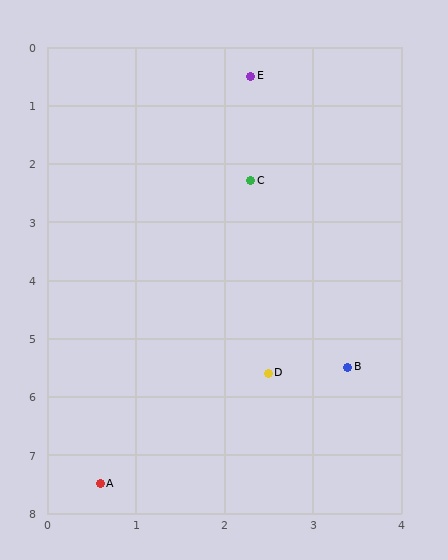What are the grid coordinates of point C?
Point C is at approximately (2.3, 2.3).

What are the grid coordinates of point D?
Point D is at approximately (2.5, 5.6).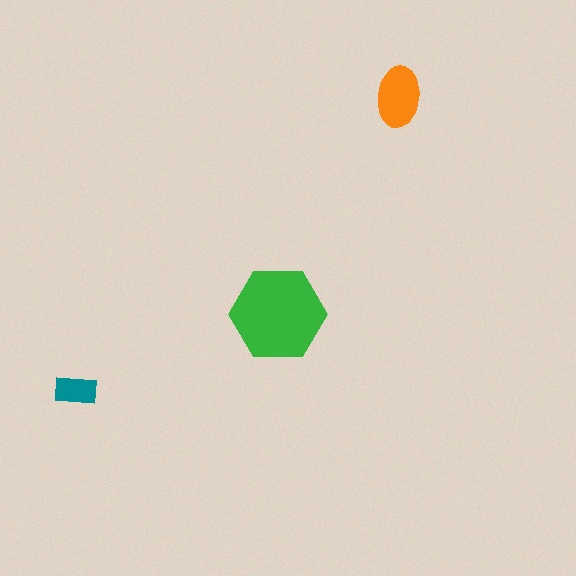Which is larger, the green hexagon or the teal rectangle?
The green hexagon.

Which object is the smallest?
The teal rectangle.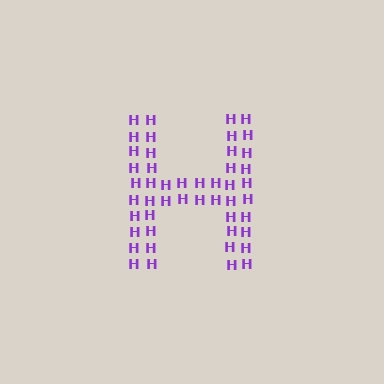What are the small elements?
The small elements are letter H's.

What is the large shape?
The large shape is the letter H.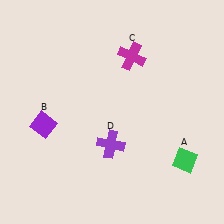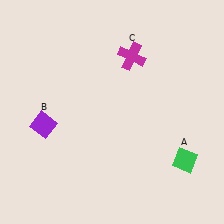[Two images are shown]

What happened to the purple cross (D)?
The purple cross (D) was removed in Image 2. It was in the bottom-left area of Image 1.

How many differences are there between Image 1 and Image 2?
There is 1 difference between the two images.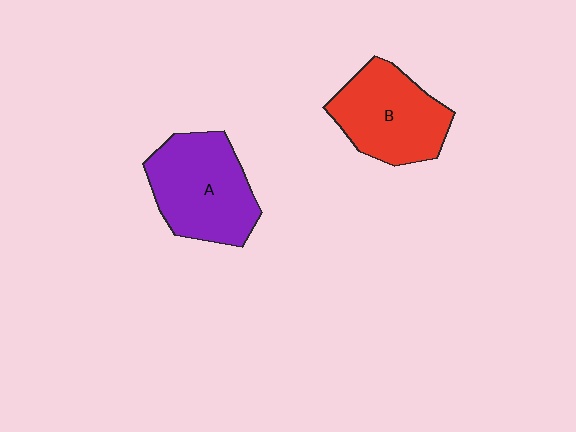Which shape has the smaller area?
Shape B (red).